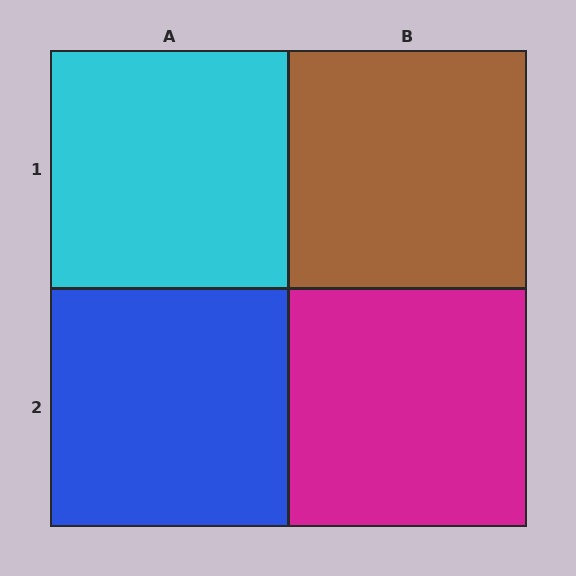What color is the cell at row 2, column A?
Blue.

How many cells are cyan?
1 cell is cyan.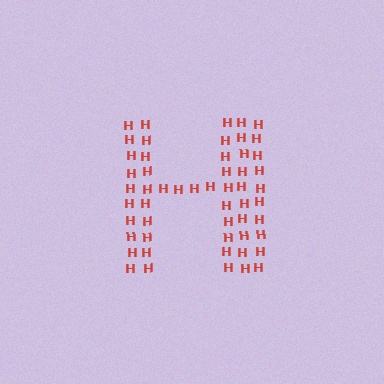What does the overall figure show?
The overall figure shows the letter H.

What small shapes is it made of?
It is made of small letter H's.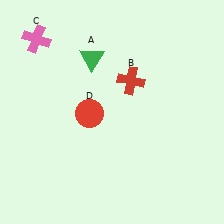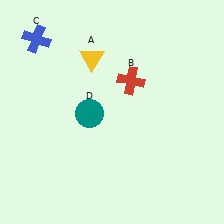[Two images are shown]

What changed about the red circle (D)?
In Image 1, D is red. In Image 2, it changed to teal.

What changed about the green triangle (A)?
In Image 1, A is green. In Image 2, it changed to yellow.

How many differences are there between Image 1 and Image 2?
There are 3 differences between the two images.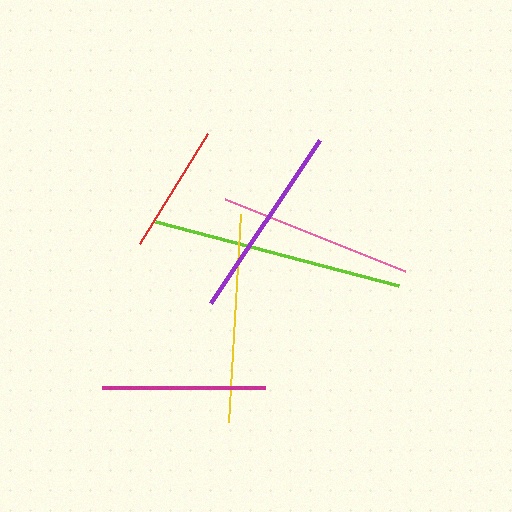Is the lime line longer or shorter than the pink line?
The lime line is longer than the pink line.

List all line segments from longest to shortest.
From longest to shortest: lime, yellow, purple, pink, magenta, red.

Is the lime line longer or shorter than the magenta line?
The lime line is longer than the magenta line.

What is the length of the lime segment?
The lime segment is approximately 252 pixels long.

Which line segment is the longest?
The lime line is the longest at approximately 252 pixels.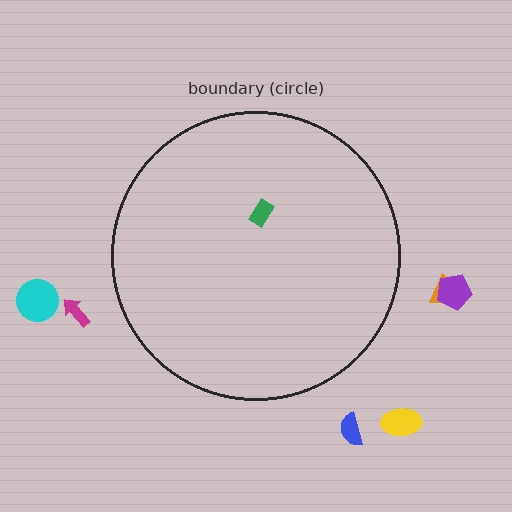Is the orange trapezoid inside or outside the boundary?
Outside.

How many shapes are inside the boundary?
1 inside, 6 outside.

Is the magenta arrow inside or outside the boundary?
Outside.